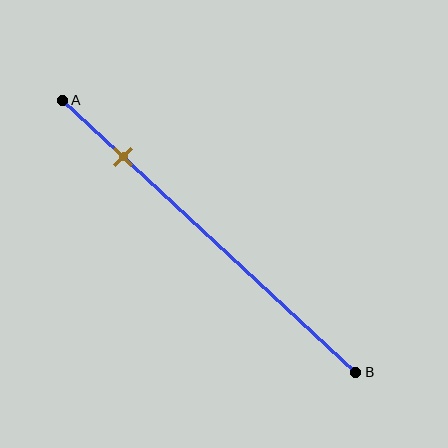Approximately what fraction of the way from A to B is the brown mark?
The brown mark is approximately 20% of the way from A to B.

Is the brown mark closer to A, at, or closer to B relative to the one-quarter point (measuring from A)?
The brown mark is closer to point A than the one-quarter point of segment AB.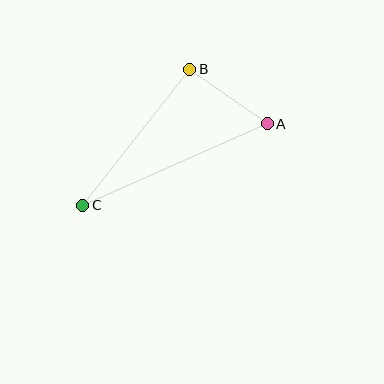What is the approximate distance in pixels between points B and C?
The distance between B and C is approximately 173 pixels.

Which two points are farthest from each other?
Points A and C are farthest from each other.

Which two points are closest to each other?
Points A and B are closest to each other.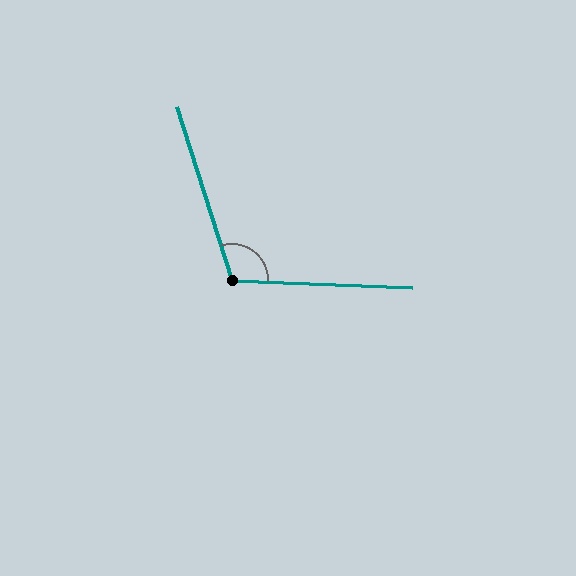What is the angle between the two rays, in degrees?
Approximately 110 degrees.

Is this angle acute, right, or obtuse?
It is obtuse.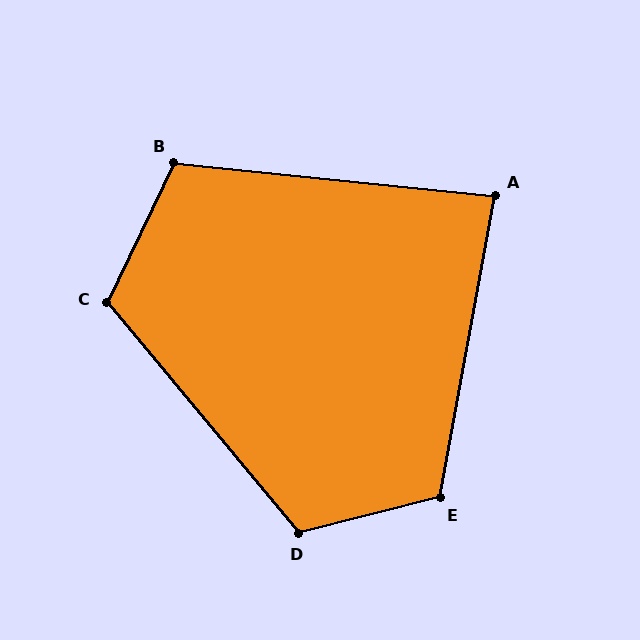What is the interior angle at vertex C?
Approximately 114 degrees (obtuse).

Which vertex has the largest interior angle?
D, at approximately 115 degrees.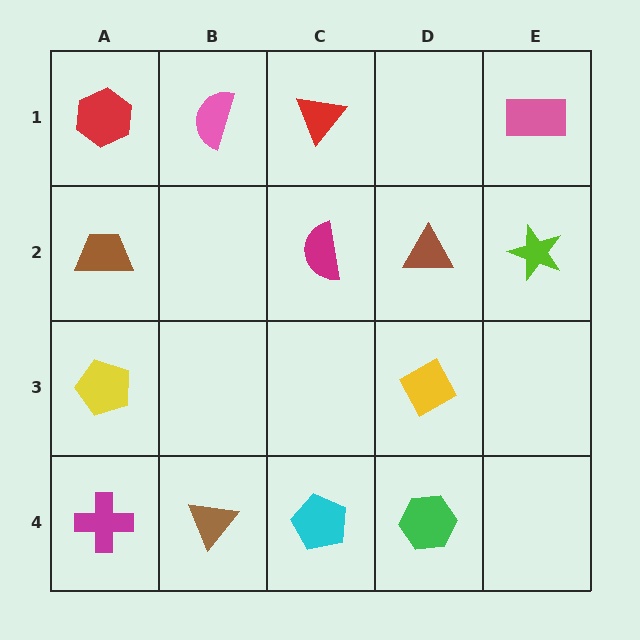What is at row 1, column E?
A pink rectangle.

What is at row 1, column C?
A red triangle.